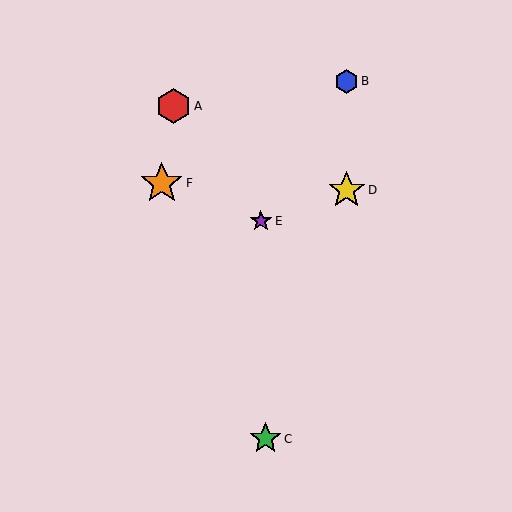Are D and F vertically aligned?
No, D is at x≈347 and F is at x≈162.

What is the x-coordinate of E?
Object E is at x≈261.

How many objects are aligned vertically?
2 objects (B, D) are aligned vertically.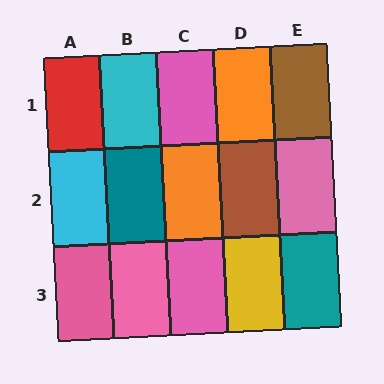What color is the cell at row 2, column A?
Cyan.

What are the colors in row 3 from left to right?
Pink, pink, pink, yellow, teal.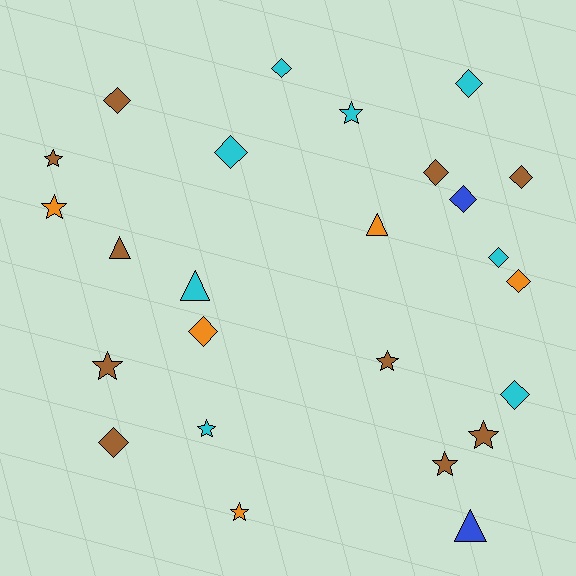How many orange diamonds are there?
There are 2 orange diamonds.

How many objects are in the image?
There are 25 objects.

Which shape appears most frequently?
Diamond, with 12 objects.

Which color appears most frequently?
Brown, with 10 objects.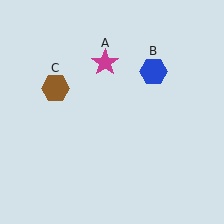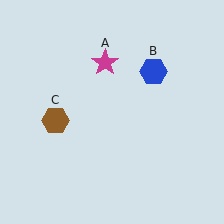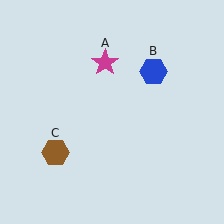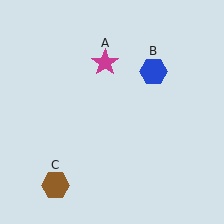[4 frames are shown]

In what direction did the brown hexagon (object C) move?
The brown hexagon (object C) moved down.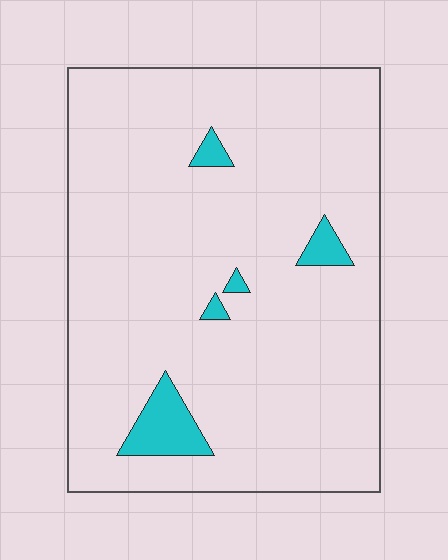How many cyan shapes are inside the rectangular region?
5.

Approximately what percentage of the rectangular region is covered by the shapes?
Approximately 5%.